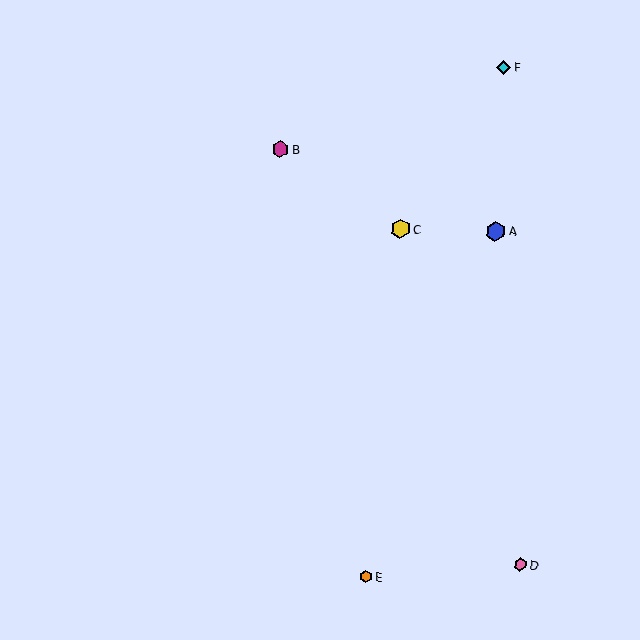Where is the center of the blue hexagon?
The center of the blue hexagon is at (495, 231).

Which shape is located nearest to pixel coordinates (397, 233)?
The yellow hexagon (labeled C) at (400, 229) is nearest to that location.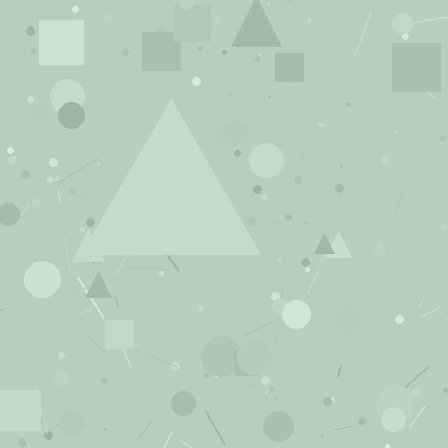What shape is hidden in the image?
A triangle is hidden in the image.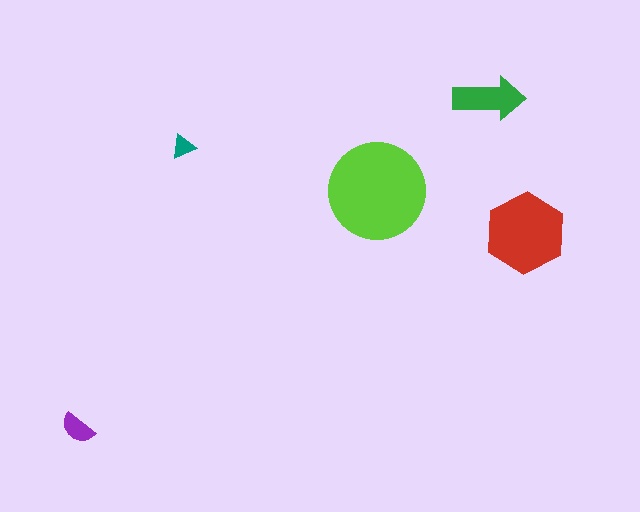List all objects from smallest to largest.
The teal triangle, the purple semicircle, the green arrow, the red hexagon, the lime circle.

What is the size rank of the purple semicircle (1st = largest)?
4th.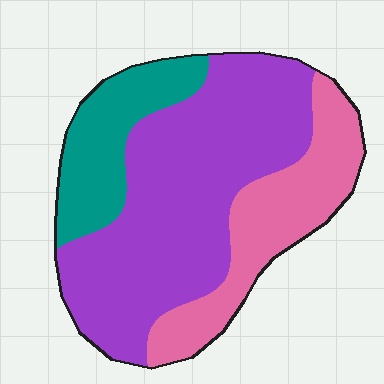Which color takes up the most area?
Purple, at roughly 55%.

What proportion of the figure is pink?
Pink takes up between a sixth and a third of the figure.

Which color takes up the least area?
Teal, at roughly 20%.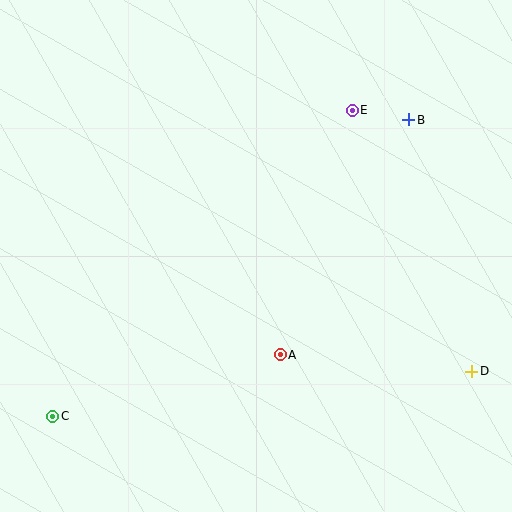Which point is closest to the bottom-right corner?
Point D is closest to the bottom-right corner.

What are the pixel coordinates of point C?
Point C is at (53, 416).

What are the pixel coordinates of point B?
Point B is at (409, 120).